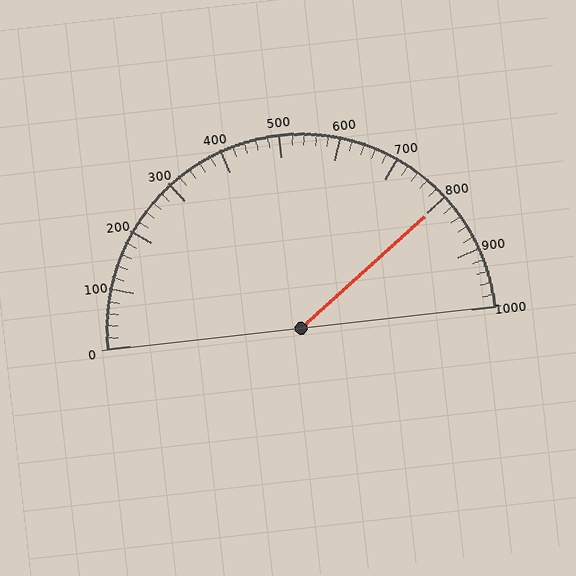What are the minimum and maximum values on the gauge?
The gauge ranges from 0 to 1000.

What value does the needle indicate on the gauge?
The needle indicates approximately 800.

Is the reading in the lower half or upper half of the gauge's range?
The reading is in the upper half of the range (0 to 1000).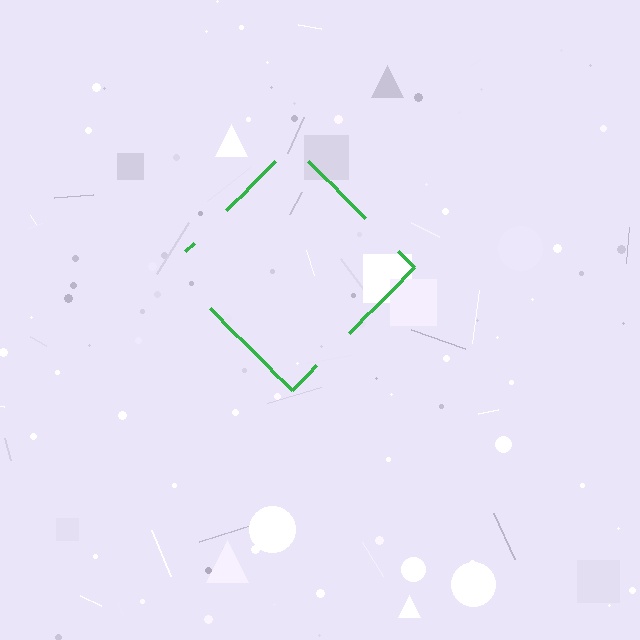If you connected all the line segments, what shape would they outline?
They would outline a diamond.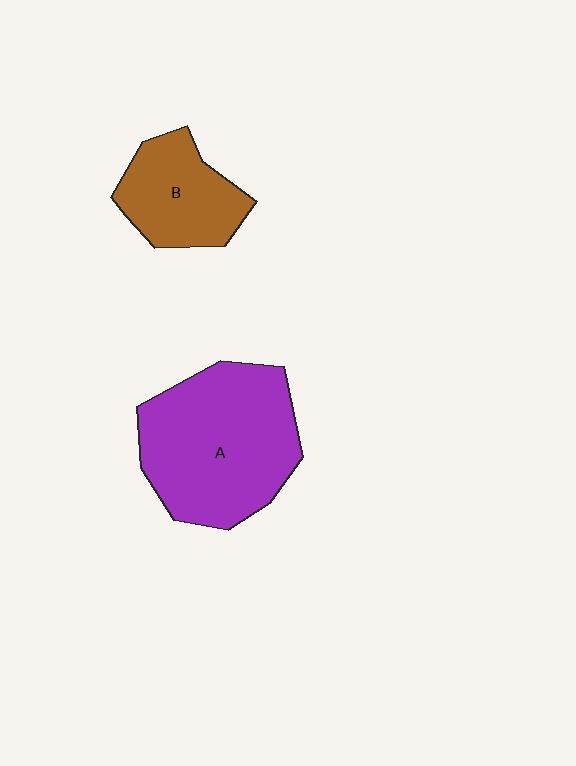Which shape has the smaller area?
Shape B (brown).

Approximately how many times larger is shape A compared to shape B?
Approximately 1.9 times.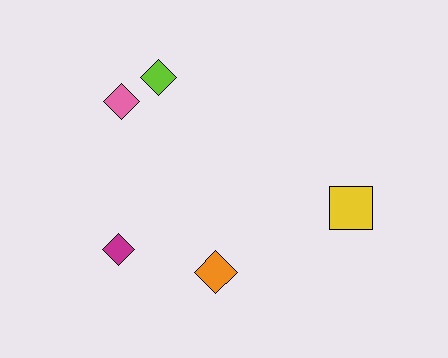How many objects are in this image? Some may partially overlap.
There are 5 objects.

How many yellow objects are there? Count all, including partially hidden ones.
There is 1 yellow object.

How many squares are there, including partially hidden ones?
There is 1 square.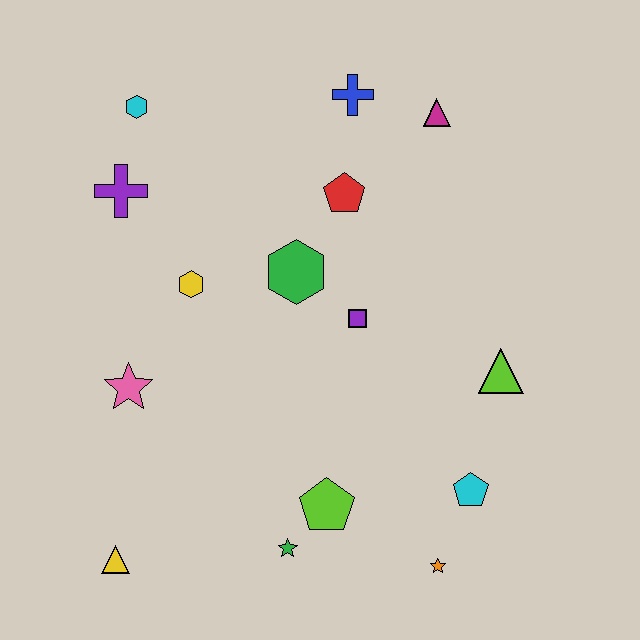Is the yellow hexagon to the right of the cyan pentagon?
No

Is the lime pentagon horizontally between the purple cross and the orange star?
Yes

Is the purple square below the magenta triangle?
Yes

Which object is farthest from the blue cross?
The yellow triangle is farthest from the blue cross.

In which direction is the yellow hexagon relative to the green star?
The yellow hexagon is above the green star.